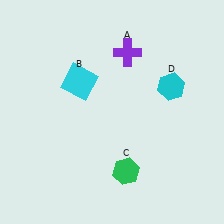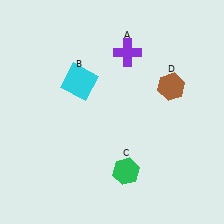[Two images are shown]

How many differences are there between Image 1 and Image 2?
There is 1 difference between the two images.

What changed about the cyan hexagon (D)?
In Image 1, D is cyan. In Image 2, it changed to brown.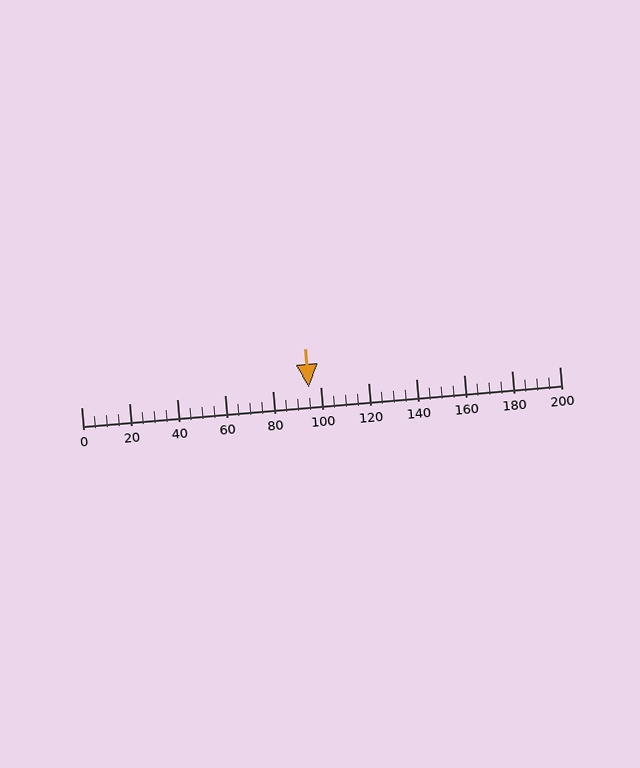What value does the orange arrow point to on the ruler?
The orange arrow points to approximately 95.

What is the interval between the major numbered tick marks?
The major tick marks are spaced 20 units apart.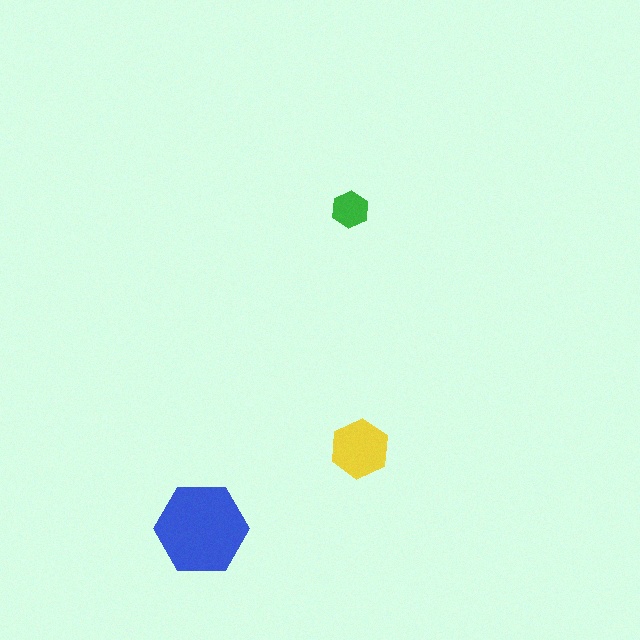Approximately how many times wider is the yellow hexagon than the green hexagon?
About 1.5 times wider.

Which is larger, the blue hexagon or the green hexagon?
The blue one.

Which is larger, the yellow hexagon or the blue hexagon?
The blue one.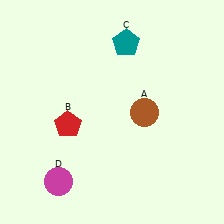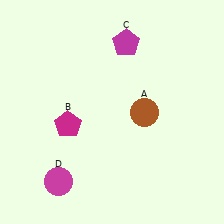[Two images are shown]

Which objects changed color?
B changed from red to magenta. C changed from teal to magenta.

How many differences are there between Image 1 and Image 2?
There are 2 differences between the two images.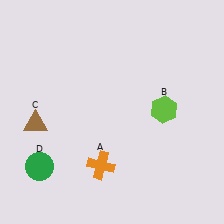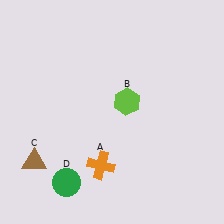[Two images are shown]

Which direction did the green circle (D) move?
The green circle (D) moved right.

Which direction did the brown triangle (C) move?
The brown triangle (C) moved down.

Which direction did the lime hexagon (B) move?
The lime hexagon (B) moved left.